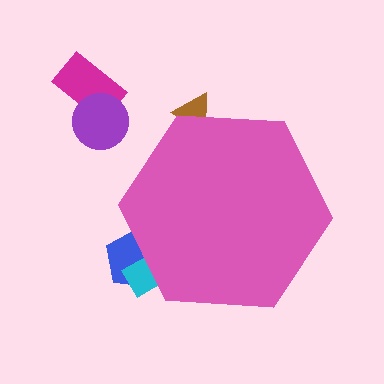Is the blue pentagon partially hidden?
Yes, the blue pentagon is partially hidden behind the pink hexagon.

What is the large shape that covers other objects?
A pink hexagon.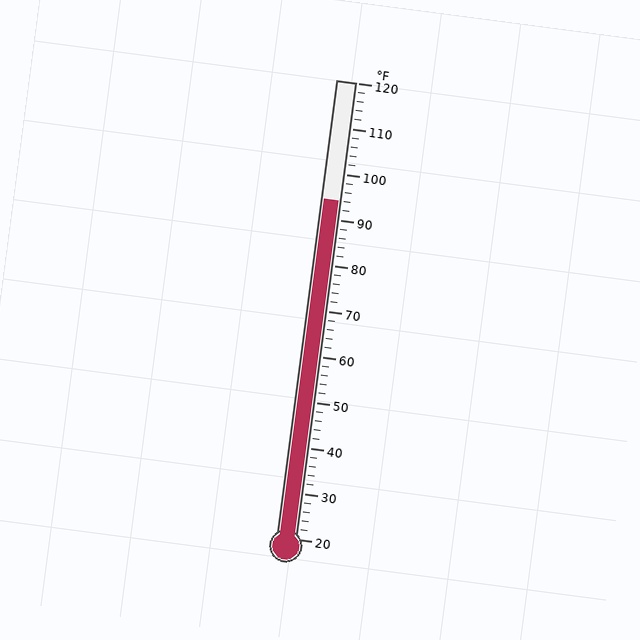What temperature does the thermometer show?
The thermometer shows approximately 94°F.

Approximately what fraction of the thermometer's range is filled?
The thermometer is filled to approximately 75% of its range.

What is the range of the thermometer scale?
The thermometer scale ranges from 20°F to 120°F.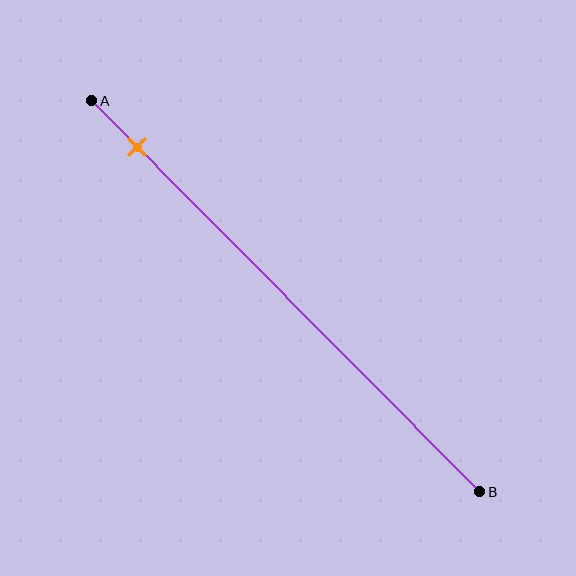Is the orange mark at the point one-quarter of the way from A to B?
No, the mark is at about 10% from A, not at the 25% one-quarter point.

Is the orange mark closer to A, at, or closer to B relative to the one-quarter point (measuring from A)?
The orange mark is closer to point A than the one-quarter point of segment AB.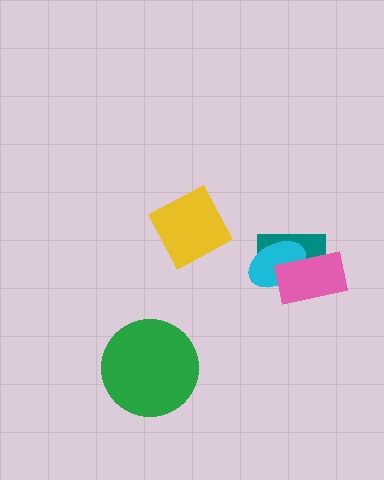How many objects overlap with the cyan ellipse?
2 objects overlap with the cyan ellipse.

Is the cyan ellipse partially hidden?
Yes, it is partially covered by another shape.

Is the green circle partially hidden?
No, no other shape covers it.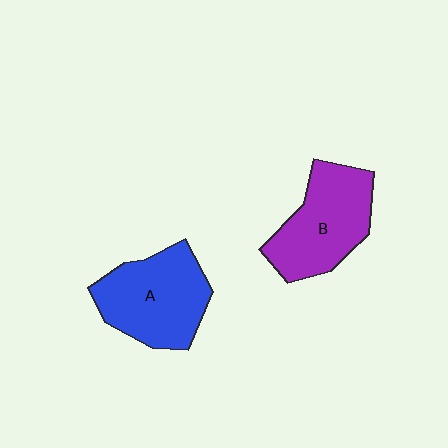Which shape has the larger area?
Shape A (blue).